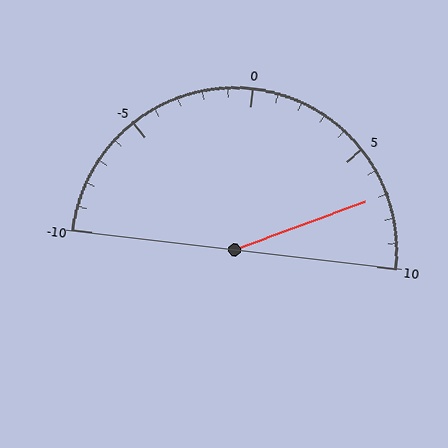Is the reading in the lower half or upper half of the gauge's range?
The reading is in the upper half of the range (-10 to 10).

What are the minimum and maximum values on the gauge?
The gauge ranges from -10 to 10.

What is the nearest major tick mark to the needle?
The nearest major tick mark is 5.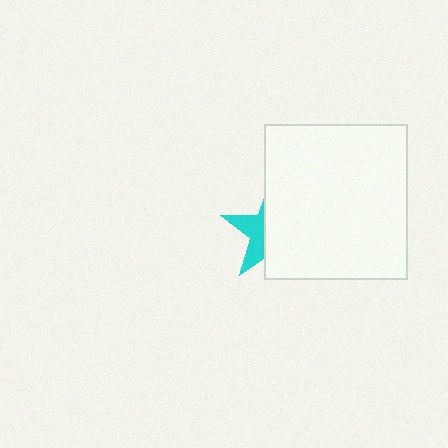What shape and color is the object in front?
The object in front is a white rectangle.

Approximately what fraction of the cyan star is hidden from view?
Roughly 65% of the cyan star is hidden behind the white rectangle.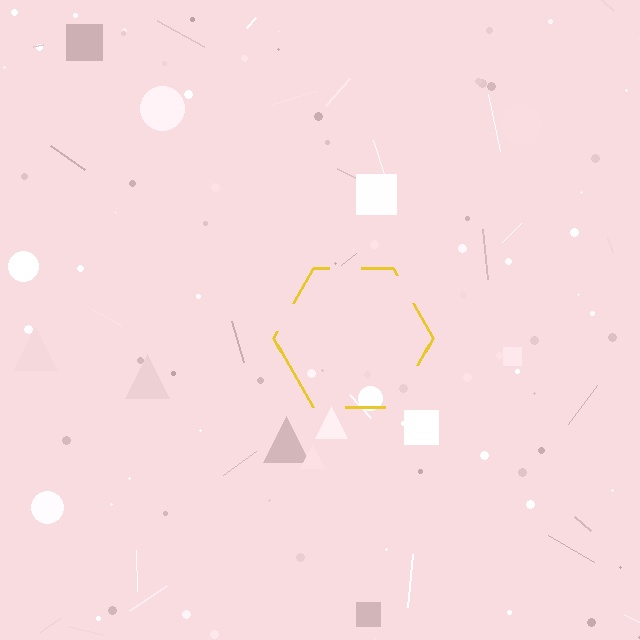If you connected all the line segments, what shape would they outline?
They would outline a hexagon.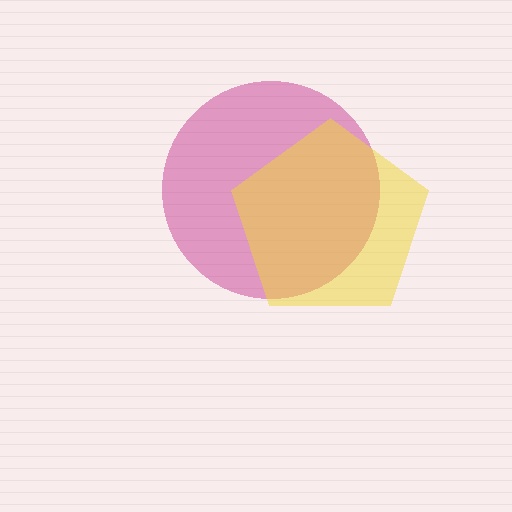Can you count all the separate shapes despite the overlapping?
Yes, there are 2 separate shapes.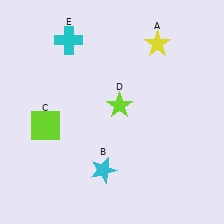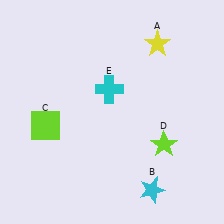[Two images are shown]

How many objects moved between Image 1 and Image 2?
3 objects moved between the two images.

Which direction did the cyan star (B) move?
The cyan star (B) moved right.